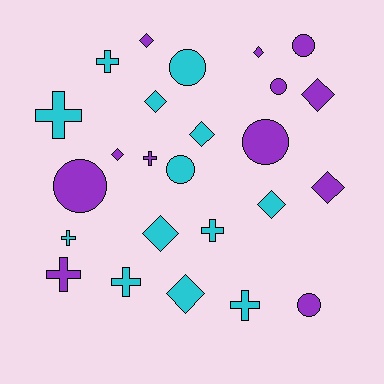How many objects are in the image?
There are 25 objects.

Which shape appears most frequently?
Diamond, with 10 objects.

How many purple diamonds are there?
There are 5 purple diamonds.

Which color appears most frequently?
Cyan, with 13 objects.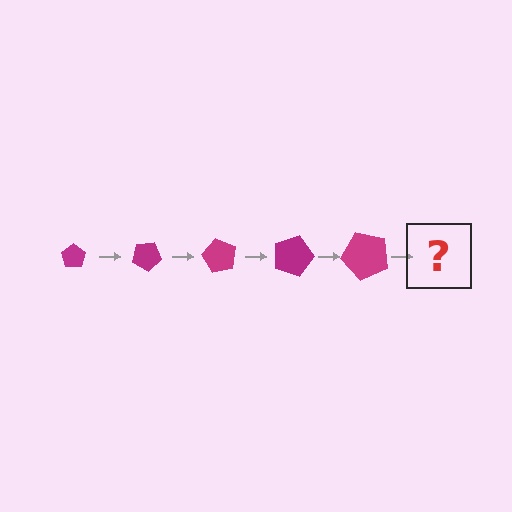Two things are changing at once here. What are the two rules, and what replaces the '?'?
The two rules are that the pentagon grows larger each step and it rotates 30 degrees each step. The '?' should be a pentagon, larger than the previous one and rotated 150 degrees from the start.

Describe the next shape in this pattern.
It should be a pentagon, larger than the previous one and rotated 150 degrees from the start.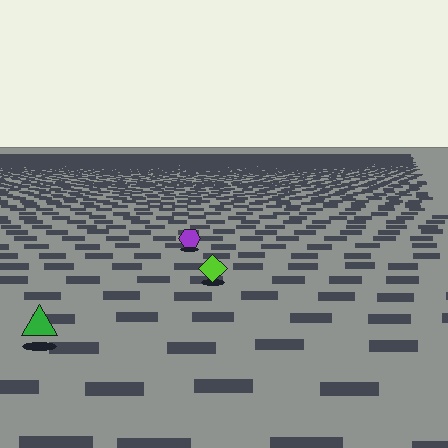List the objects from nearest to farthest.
From nearest to farthest: the green triangle, the lime diamond, the purple hexagon.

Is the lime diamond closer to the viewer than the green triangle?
No. The green triangle is closer — you can tell from the texture gradient: the ground texture is coarser near it.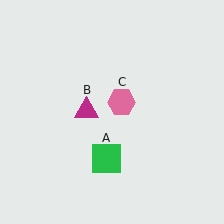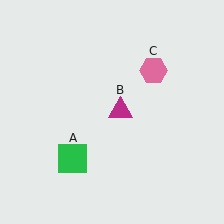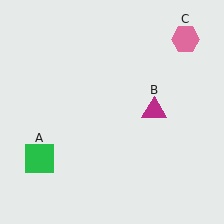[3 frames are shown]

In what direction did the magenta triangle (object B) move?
The magenta triangle (object B) moved right.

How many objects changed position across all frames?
3 objects changed position: green square (object A), magenta triangle (object B), pink hexagon (object C).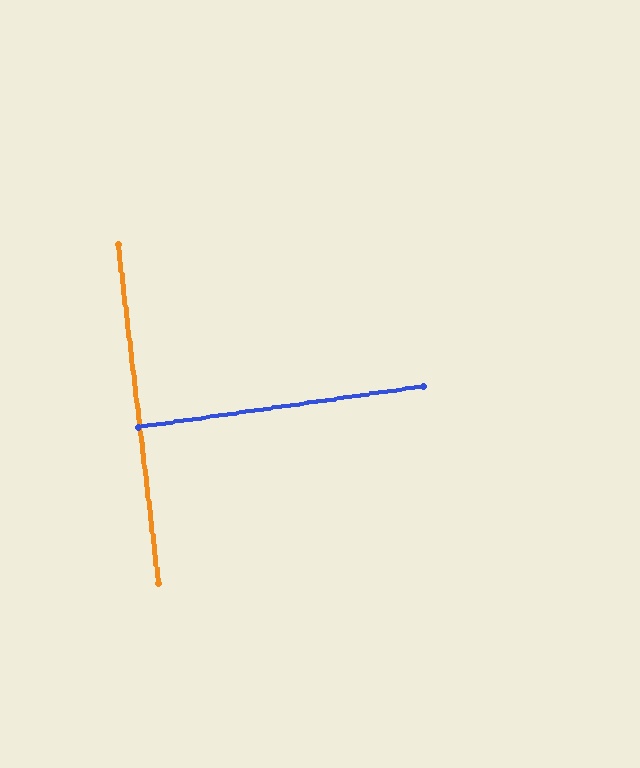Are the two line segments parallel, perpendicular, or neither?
Perpendicular — they meet at approximately 89°.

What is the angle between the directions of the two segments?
Approximately 89 degrees.